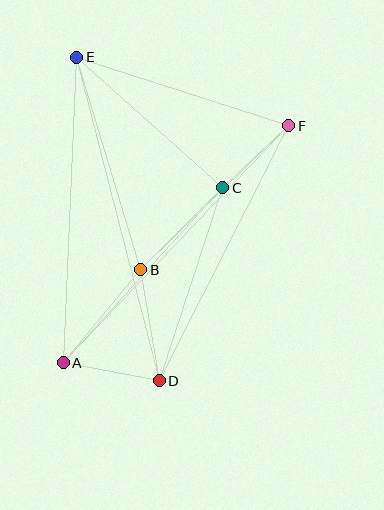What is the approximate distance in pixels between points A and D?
The distance between A and D is approximately 98 pixels.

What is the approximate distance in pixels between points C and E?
The distance between C and E is approximately 196 pixels.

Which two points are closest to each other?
Points C and F are closest to each other.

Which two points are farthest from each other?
Points D and E are farthest from each other.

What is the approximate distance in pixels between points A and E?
The distance between A and E is approximately 306 pixels.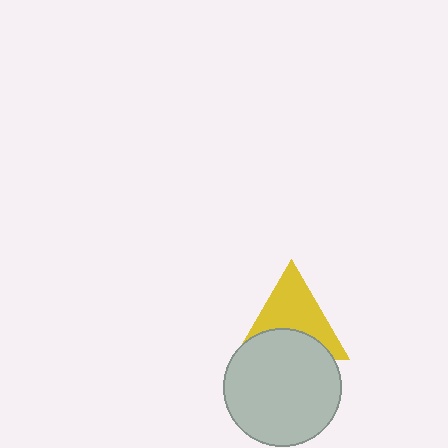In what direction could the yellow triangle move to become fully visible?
The yellow triangle could move up. That would shift it out from behind the light gray circle entirely.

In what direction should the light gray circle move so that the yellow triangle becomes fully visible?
The light gray circle should move down. That is the shortest direction to clear the overlap and leave the yellow triangle fully visible.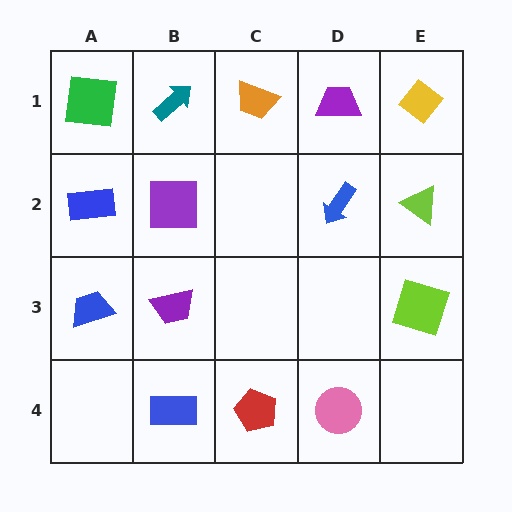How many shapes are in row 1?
5 shapes.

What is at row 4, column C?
A red pentagon.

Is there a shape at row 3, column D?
No, that cell is empty.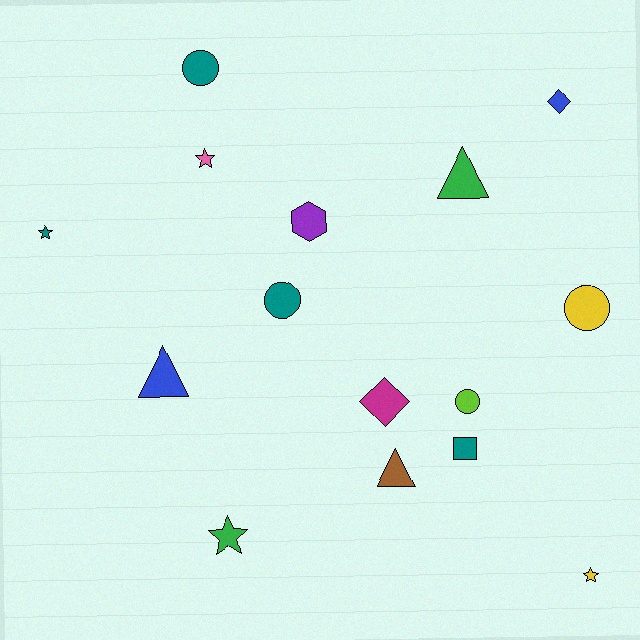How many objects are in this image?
There are 15 objects.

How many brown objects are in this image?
There is 1 brown object.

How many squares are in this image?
There is 1 square.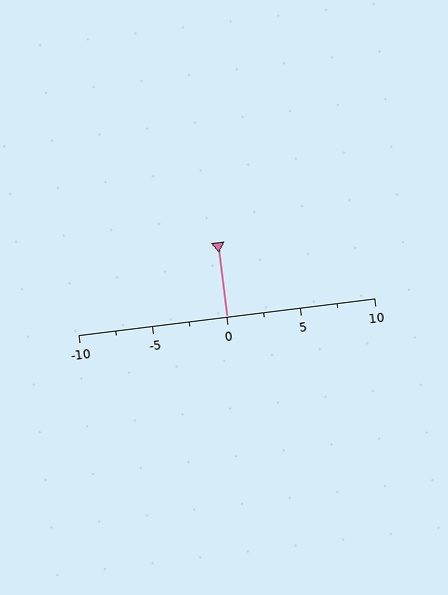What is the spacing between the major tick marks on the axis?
The major ticks are spaced 5 apart.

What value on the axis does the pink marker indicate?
The marker indicates approximately 0.